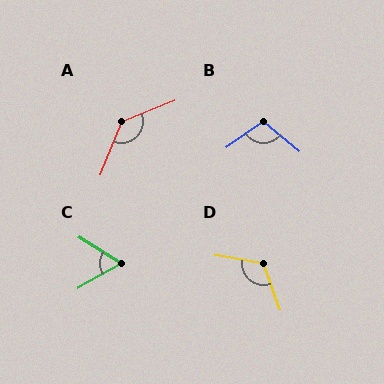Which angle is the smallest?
C, at approximately 61 degrees.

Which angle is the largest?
A, at approximately 134 degrees.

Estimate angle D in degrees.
Approximately 119 degrees.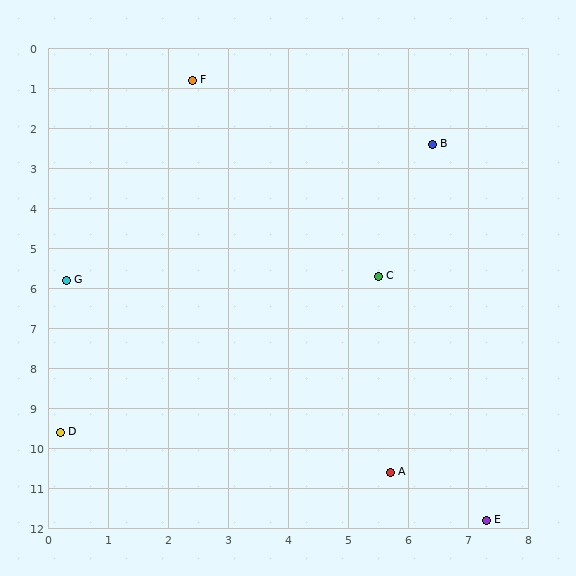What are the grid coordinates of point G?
Point G is at approximately (0.3, 5.8).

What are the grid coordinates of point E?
Point E is at approximately (7.3, 11.8).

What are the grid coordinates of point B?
Point B is at approximately (6.4, 2.4).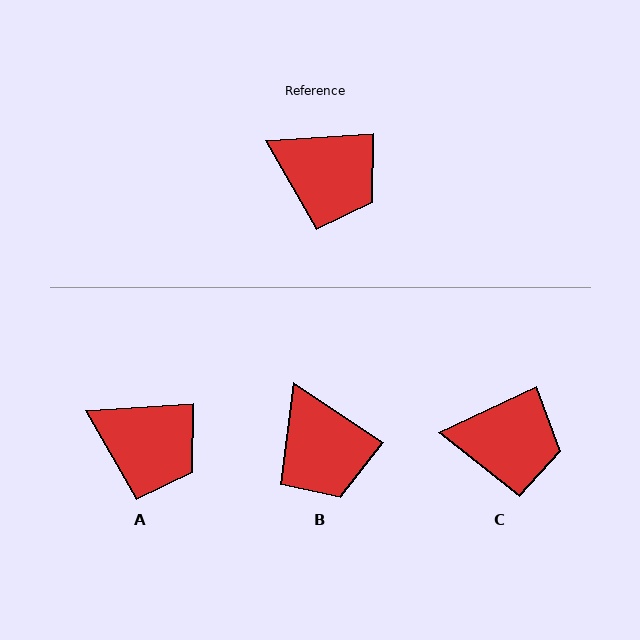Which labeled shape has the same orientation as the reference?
A.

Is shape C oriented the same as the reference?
No, it is off by about 22 degrees.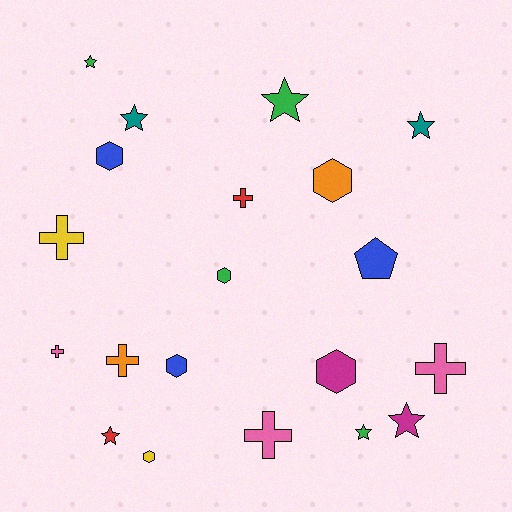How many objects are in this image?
There are 20 objects.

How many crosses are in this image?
There are 6 crosses.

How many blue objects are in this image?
There are 3 blue objects.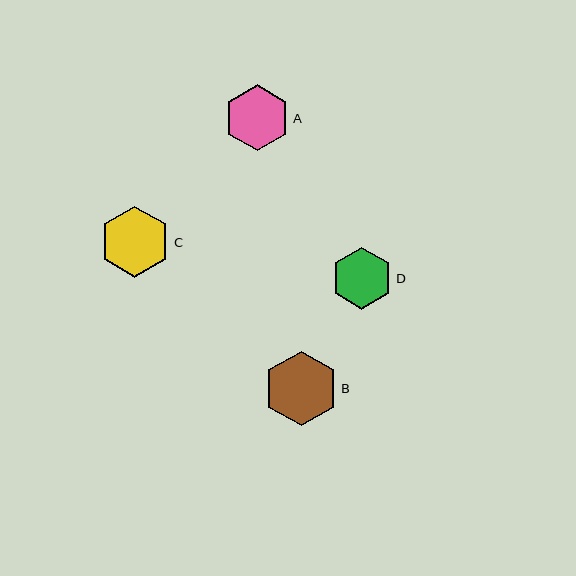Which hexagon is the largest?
Hexagon B is the largest with a size of approximately 74 pixels.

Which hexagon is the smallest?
Hexagon D is the smallest with a size of approximately 62 pixels.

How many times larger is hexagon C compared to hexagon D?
Hexagon C is approximately 1.2 times the size of hexagon D.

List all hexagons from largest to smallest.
From largest to smallest: B, C, A, D.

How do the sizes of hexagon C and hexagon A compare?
Hexagon C and hexagon A are approximately the same size.